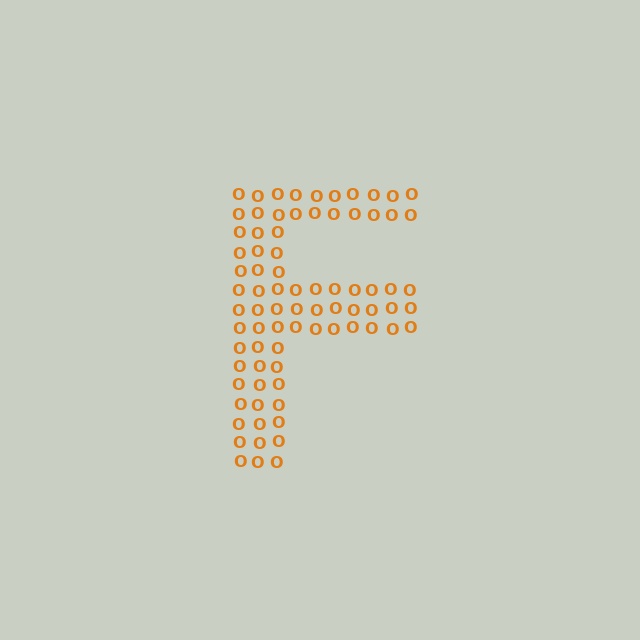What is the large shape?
The large shape is the letter F.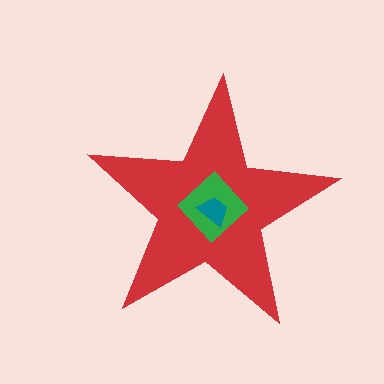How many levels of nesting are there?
3.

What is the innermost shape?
The teal trapezoid.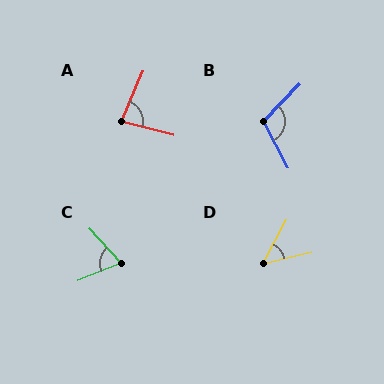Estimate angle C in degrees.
Approximately 69 degrees.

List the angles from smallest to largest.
D (48°), C (69°), A (82°), B (108°).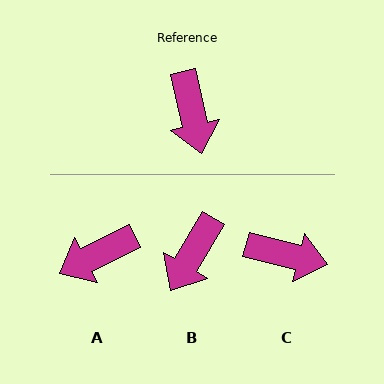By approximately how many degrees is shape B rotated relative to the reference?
Approximately 43 degrees clockwise.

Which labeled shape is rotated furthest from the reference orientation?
A, about 76 degrees away.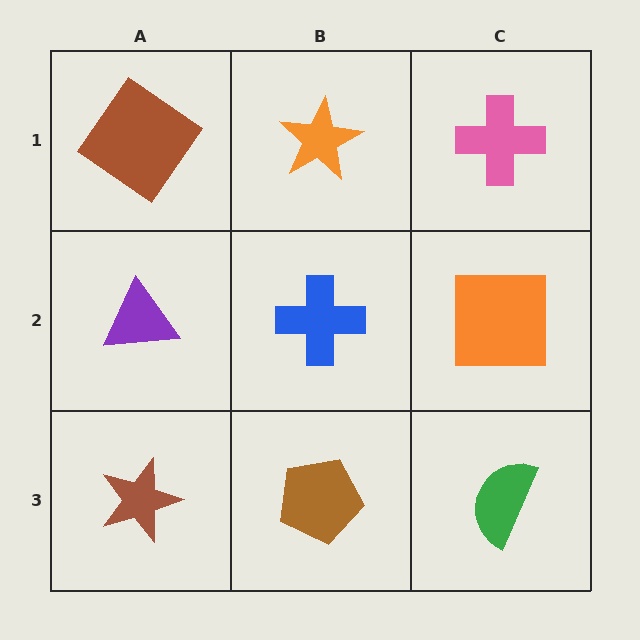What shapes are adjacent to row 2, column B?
An orange star (row 1, column B), a brown pentagon (row 3, column B), a purple triangle (row 2, column A), an orange square (row 2, column C).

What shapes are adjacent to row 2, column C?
A pink cross (row 1, column C), a green semicircle (row 3, column C), a blue cross (row 2, column B).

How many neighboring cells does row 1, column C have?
2.